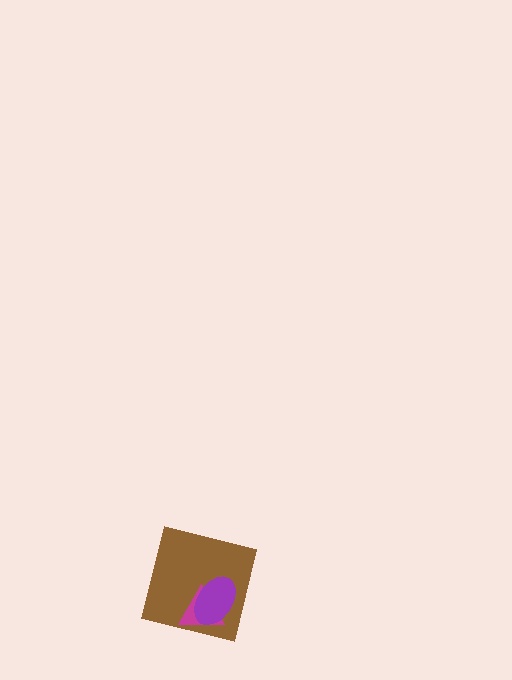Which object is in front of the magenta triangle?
The purple ellipse is in front of the magenta triangle.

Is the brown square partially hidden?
Yes, it is partially covered by another shape.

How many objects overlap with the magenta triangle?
2 objects overlap with the magenta triangle.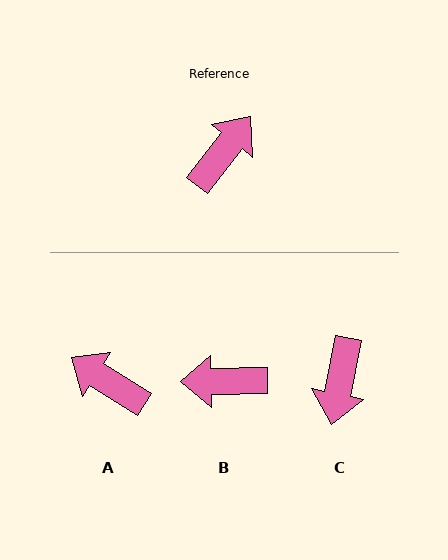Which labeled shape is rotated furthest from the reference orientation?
C, about 153 degrees away.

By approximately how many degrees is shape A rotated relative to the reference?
Approximately 96 degrees counter-clockwise.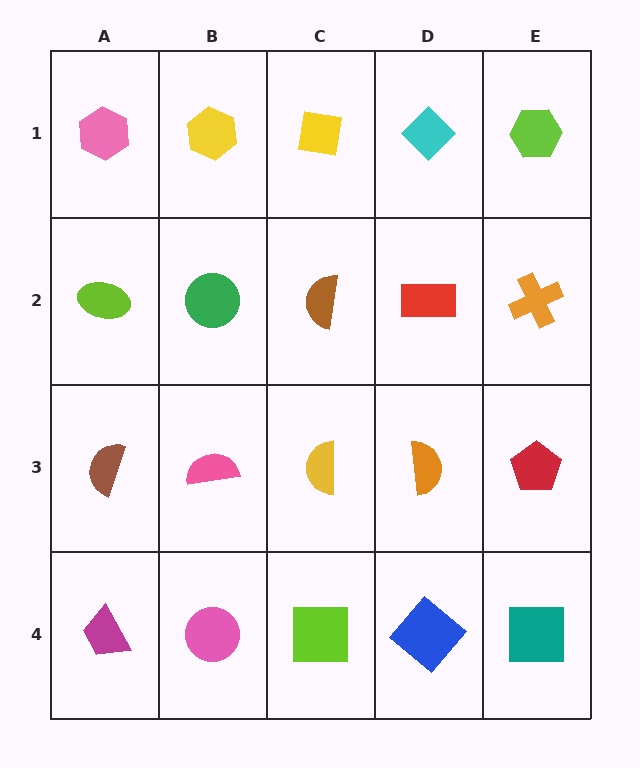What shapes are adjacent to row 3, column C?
A brown semicircle (row 2, column C), a lime square (row 4, column C), a pink semicircle (row 3, column B), an orange semicircle (row 3, column D).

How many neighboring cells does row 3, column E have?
3.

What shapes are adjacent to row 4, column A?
A brown semicircle (row 3, column A), a pink circle (row 4, column B).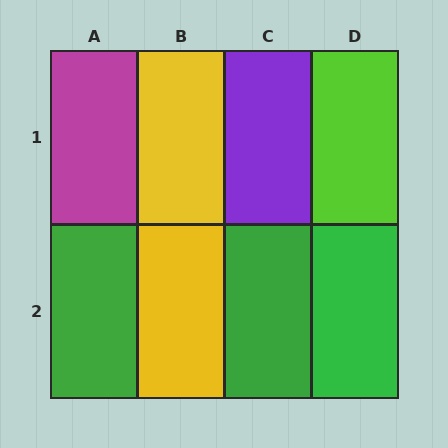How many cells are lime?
1 cell is lime.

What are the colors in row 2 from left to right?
Green, yellow, green, green.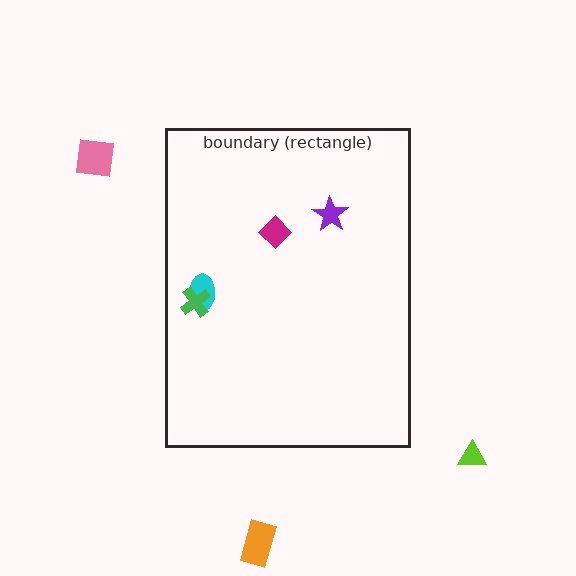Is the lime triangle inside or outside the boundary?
Outside.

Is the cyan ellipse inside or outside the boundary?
Inside.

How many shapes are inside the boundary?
4 inside, 3 outside.